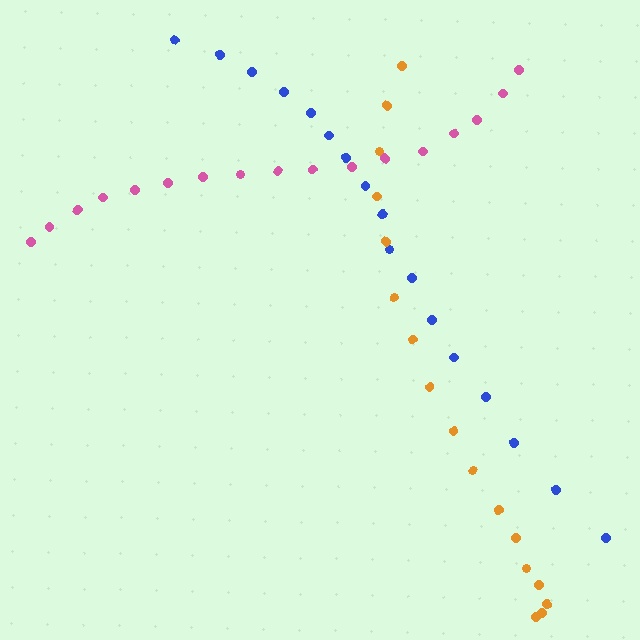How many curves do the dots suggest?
There are 3 distinct paths.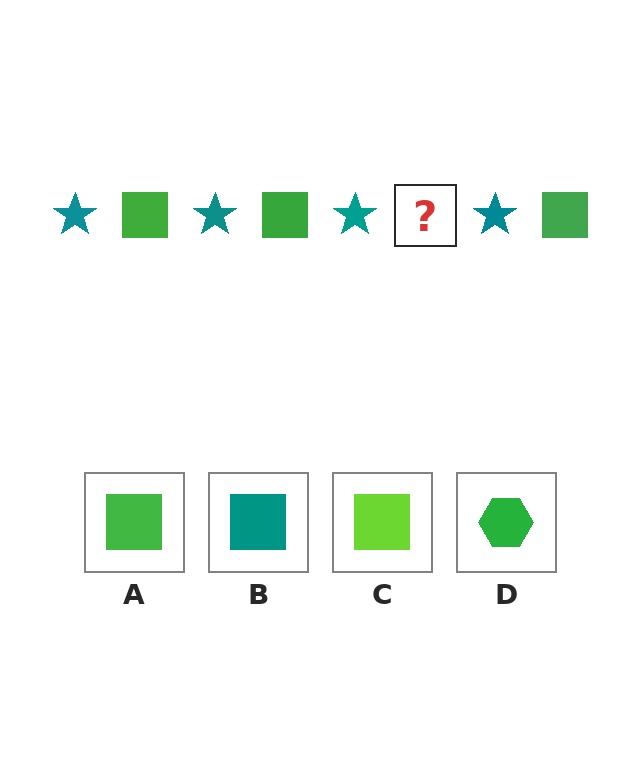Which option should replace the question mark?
Option A.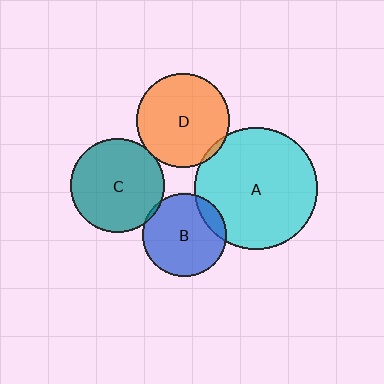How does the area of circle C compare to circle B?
Approximately 1.3 times.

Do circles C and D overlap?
Yes.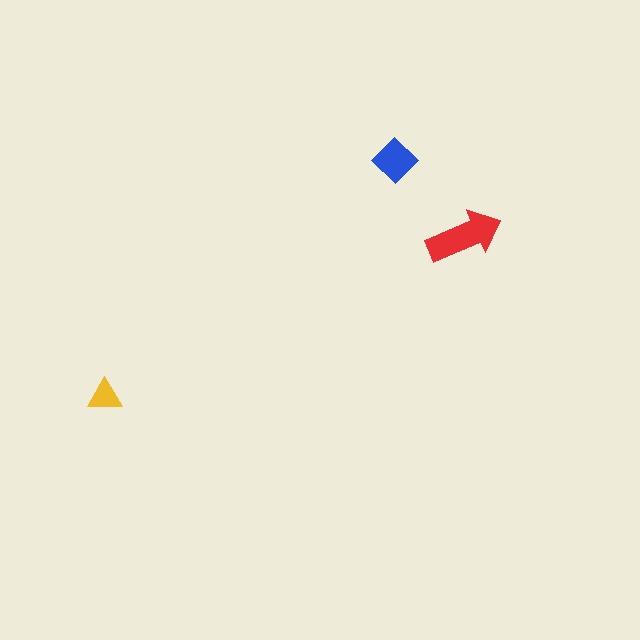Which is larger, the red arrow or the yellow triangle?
The red arrow.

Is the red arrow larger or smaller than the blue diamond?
Larger.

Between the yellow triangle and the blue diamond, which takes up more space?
The blue diamond.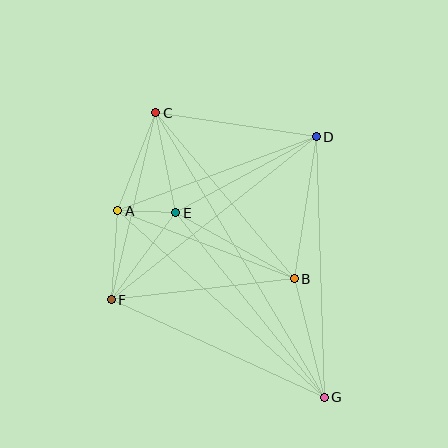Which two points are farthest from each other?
Points C and G are farthest from each other.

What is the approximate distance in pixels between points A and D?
The distance between A and D is approximately 212 pixels.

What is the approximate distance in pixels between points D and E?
The distance between D and E is approximately 160 pixels.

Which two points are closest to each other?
Points A and E are closest to each other.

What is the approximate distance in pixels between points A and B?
The distance between A and B is approximately 189 pixels.